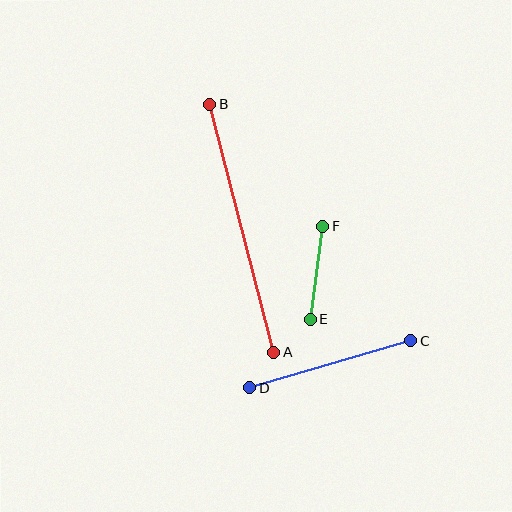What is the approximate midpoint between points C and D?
The midpoint is at approximately (331, 364) pixels.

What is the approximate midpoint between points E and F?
The midpoint is at approximately (317, 272) pixels.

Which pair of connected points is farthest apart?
Points A and B are farthest apart.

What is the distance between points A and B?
The distance is approximately 256 pixels.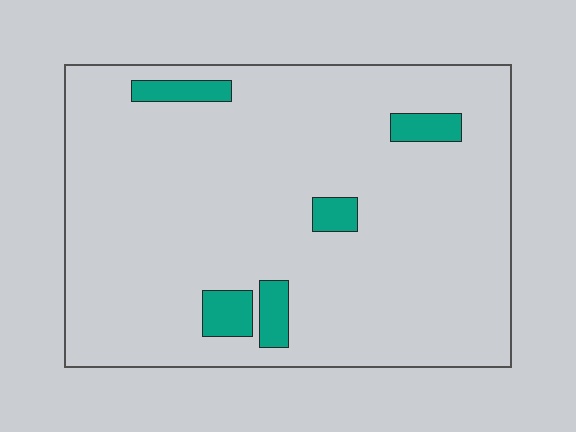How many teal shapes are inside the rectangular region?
5.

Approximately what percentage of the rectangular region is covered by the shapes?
Approximately 10%.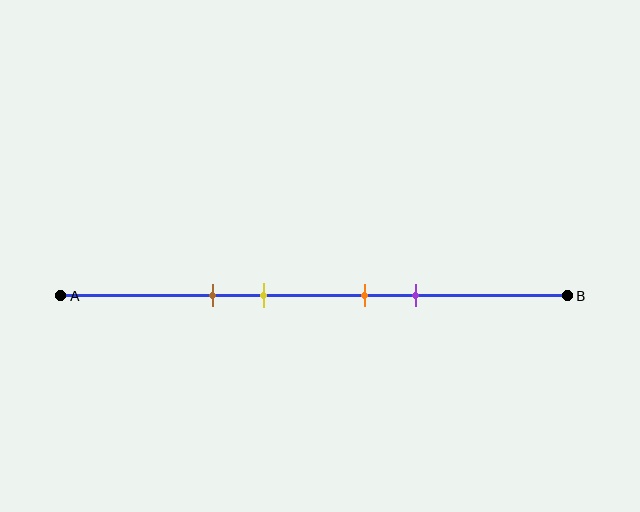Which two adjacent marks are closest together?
The orange and purple marks are the closest adjacent pair.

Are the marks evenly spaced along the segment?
No, the marks are not evenly spaced.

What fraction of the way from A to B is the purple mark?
The purple mark is approximately 70% (0.7) of the way from A to B.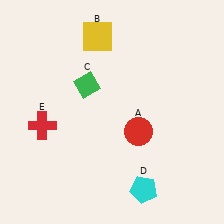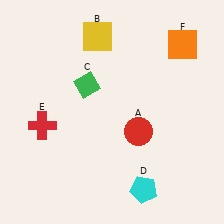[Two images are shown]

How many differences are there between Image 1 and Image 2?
There is 1 difference between the two images.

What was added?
An orange square (F) was added in Image 2.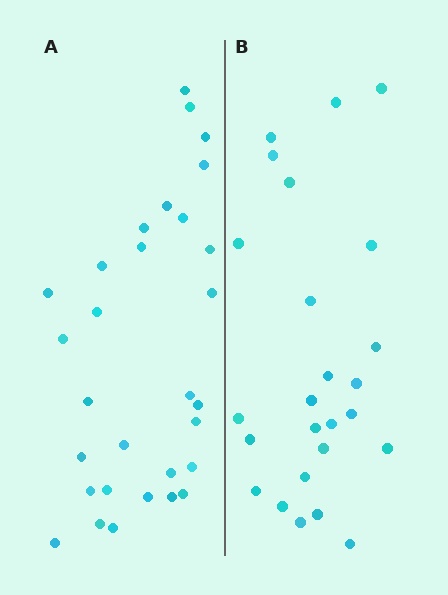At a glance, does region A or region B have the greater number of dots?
Region A (the left region) has more dots.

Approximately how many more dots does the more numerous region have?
Region A has about 5 more dots than region B.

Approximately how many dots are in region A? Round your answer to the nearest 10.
About 30 dots.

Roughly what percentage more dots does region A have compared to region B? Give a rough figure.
About 20% more.